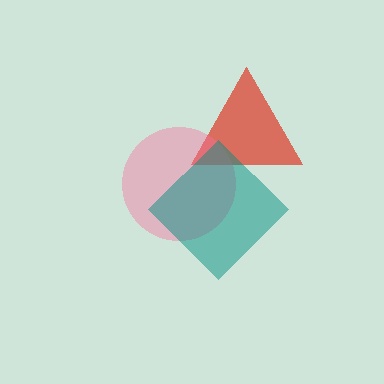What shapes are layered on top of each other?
The layered shapes are: a red triangle, a pink circle, a teal diamond.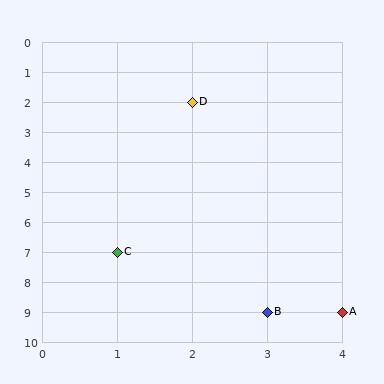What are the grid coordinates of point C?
Point C is at grid coordinates (1, 7).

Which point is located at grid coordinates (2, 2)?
Point D is at (2, 2).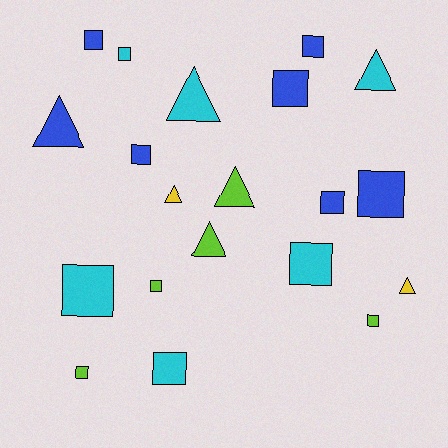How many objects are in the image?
There are 20 objects.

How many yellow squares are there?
There are no yellow squares.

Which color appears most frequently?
Blue, with 7 objects.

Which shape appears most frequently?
Square, with 13 objects.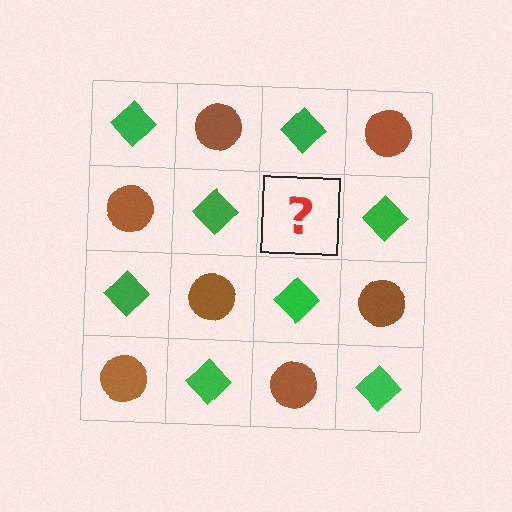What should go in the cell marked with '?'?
The missing cell should contain a brown circle.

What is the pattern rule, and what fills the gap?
The rule is that it alternates green diamond and brown circle in a checkerboard pattern. The gap should be filled with a brown circle.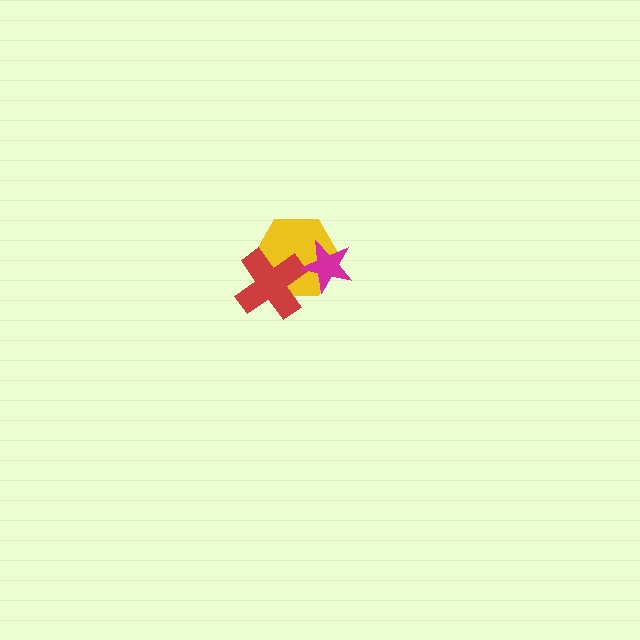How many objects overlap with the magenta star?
1 object overlaps with the magenta star.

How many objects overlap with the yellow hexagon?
2 objects overlap with the yellow hexagon.